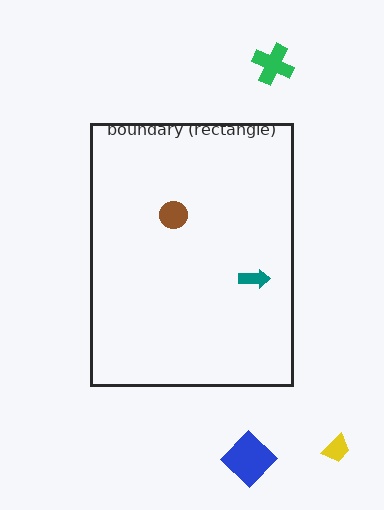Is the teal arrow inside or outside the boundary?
Inside.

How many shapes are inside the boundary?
2 inside, 3 outside.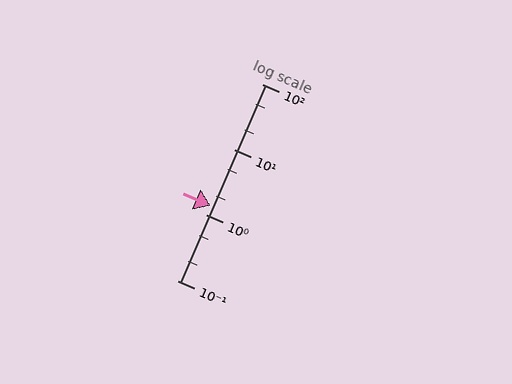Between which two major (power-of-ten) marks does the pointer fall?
The pointer is between 1 and 10.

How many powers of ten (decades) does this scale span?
The scale spans 3 decades, from 0.1 to 100.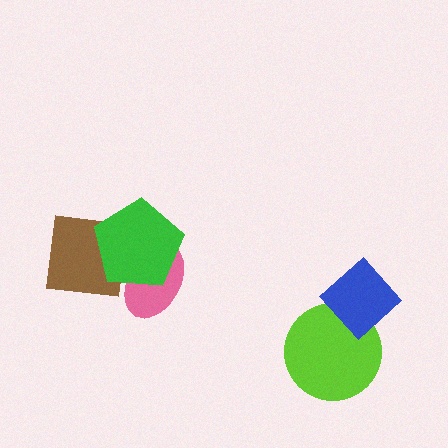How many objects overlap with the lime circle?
1 object overlaps with the lime circle.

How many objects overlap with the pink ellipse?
1 object overlaps with the pink ellipse.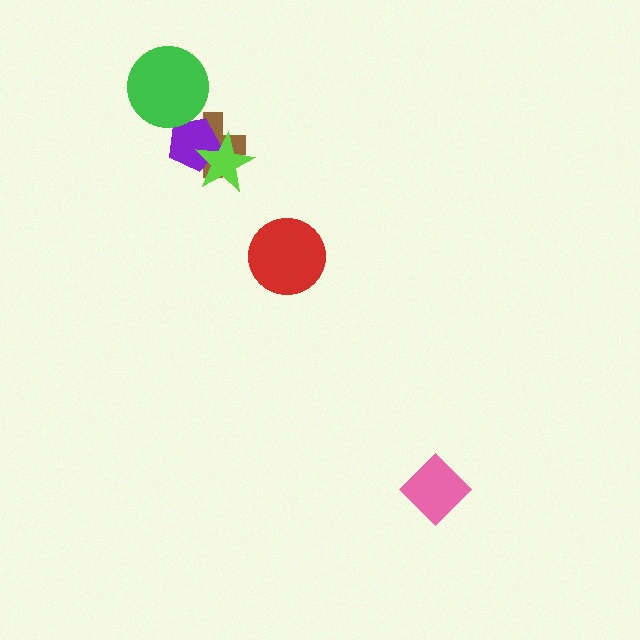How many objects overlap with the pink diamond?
0 objects overlap with the pink diamond.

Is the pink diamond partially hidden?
No, no other shape covers it.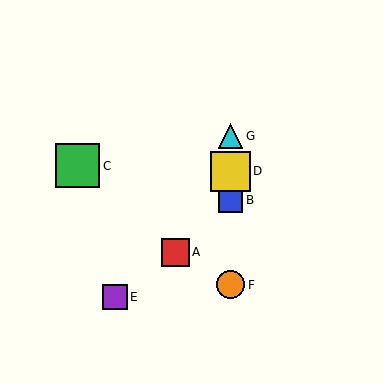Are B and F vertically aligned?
Yes, both are at x≈231.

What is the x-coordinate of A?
Object A is at x≈175.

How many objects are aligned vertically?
4 objects (B, D, F, G) are aligned vertically.